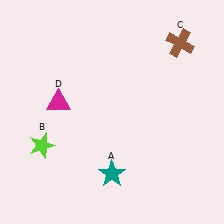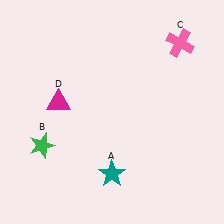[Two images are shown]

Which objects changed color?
B changed from lime to green. C changed from brown to pink.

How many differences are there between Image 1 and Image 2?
There are 2 differences between the two images.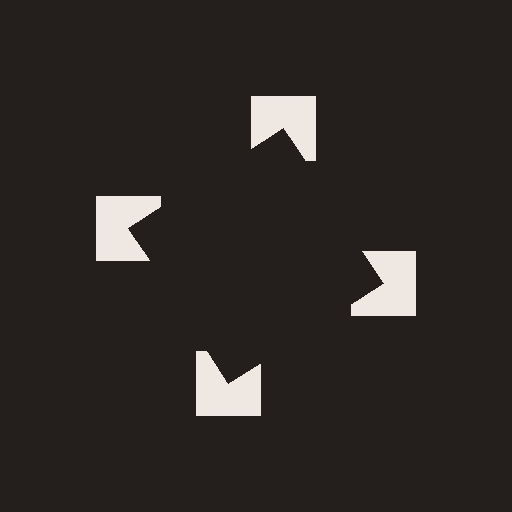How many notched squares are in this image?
There are 4 — one at each vertex of the illusory square.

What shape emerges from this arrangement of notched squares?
An illusory square — its edges are inferred from the aligned wedge cuts in the notched squares, not physically drawn.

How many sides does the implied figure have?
4 sides.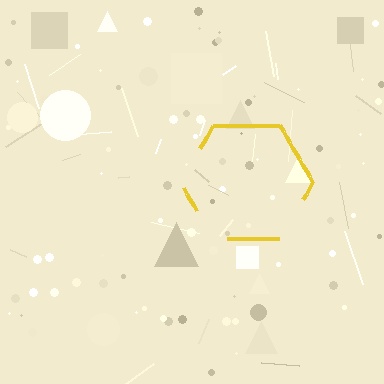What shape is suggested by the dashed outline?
The dashed outline suggests a hexagon.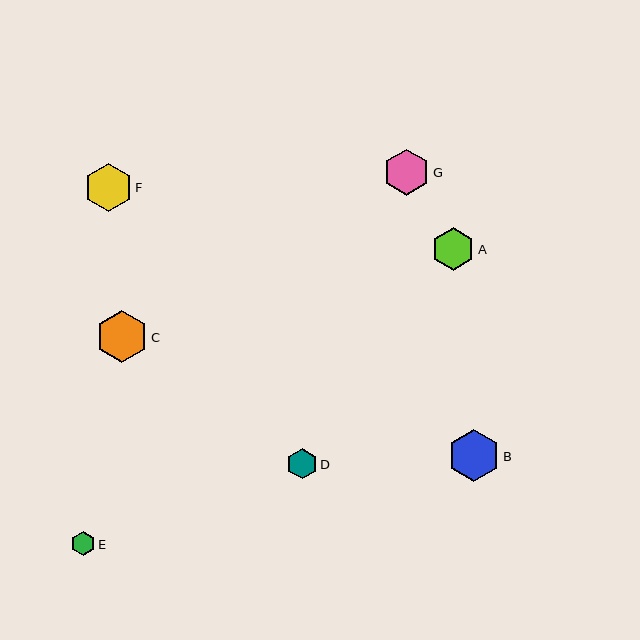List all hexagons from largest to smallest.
From largest to smallest: B, C, F, G, A, D, E.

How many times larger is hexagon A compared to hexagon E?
Hexagon A is approximately 1.7 times the size of hexagon E.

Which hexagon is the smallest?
Hexagon E is the smallest with a size of approximately 24 pixels.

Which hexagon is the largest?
Hexagon B is the largest with a size of approximately 52 pixels.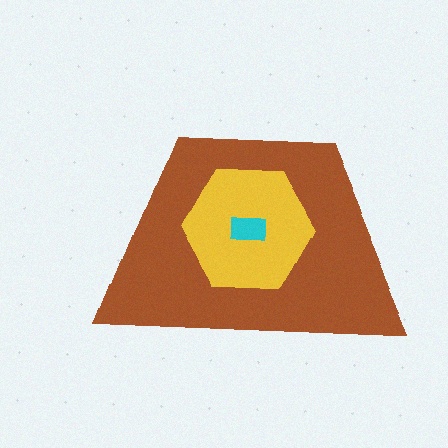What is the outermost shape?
The brown trapezoid.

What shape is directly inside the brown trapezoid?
The yellow hexagon.